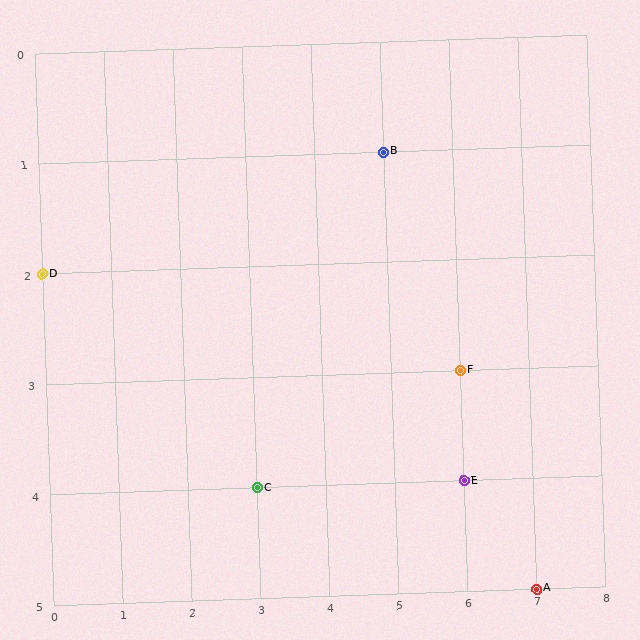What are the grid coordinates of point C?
Point C is at grid coordinates (3, 4).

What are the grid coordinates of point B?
Point B is at grid coordinates (5, 1).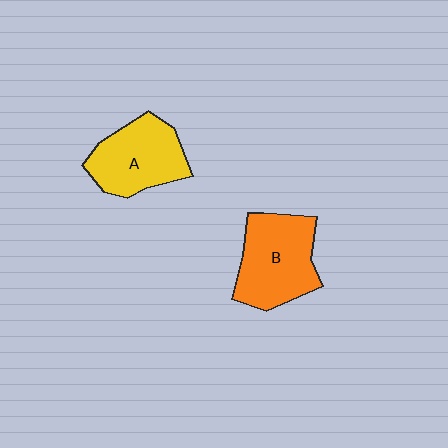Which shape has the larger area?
Shape B (orange).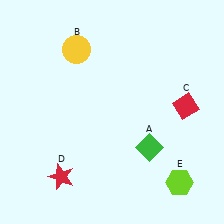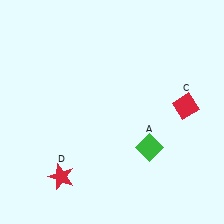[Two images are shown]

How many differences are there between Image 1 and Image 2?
There are 2 differences between the two images.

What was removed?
The yellow circle (B), the lime hexagon (E) were removed in Image 2.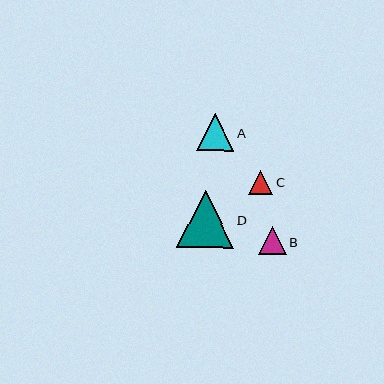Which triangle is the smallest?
Triangle C is the smallest with a size of approximately 25 pixels.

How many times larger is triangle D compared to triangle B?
Triangle D is approximately 2.0 times the size of triangle B.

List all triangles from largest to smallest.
From largest to smallest: D, A, B, C.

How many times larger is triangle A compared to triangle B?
Triangle A is approximately 1.3 times the size of triangle B.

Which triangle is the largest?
Triangle D is the largest with a size of approximately 57 pixels.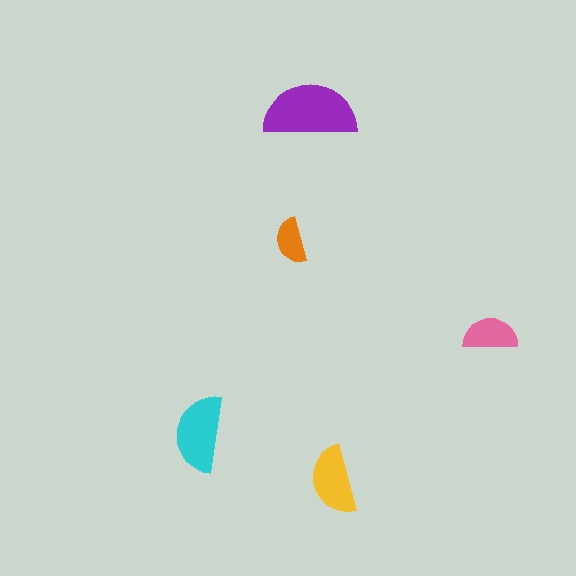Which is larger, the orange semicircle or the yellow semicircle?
The yellow one.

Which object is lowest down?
The yellow semicircle is bottommost.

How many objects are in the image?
There are 5 objects in the image.